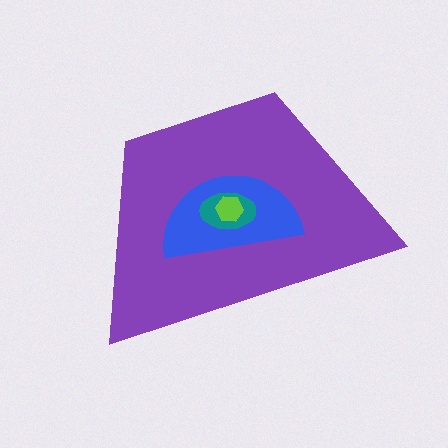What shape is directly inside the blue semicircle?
The teal ellipse.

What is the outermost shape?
The purple trapezoid.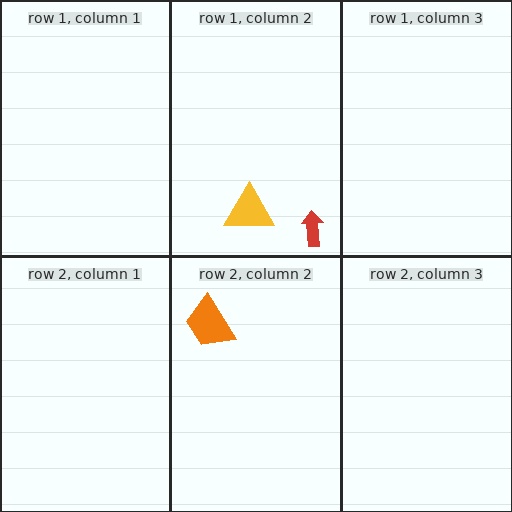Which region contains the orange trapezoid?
The row 2, column 2 region.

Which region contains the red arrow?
The row 1, column 2 region.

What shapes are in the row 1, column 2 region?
The yellow triangle, the red arrow.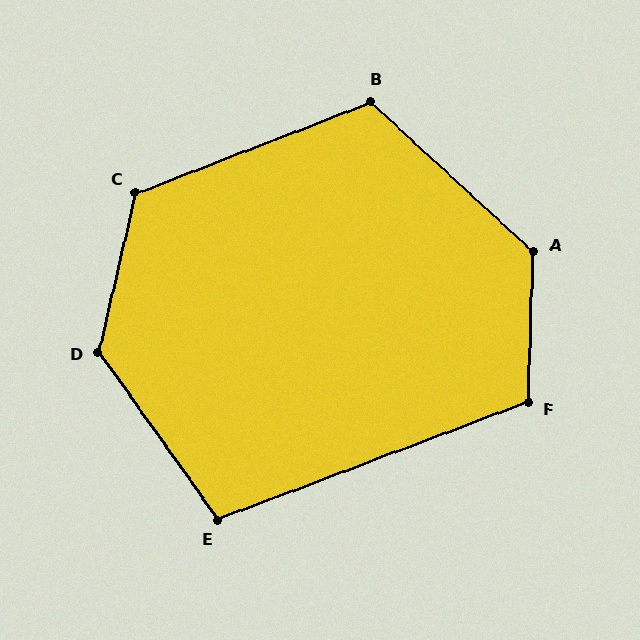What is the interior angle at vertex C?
Approximately 124 degrees (obtuse).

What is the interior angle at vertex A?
Approximately 131 degrees (obtuse).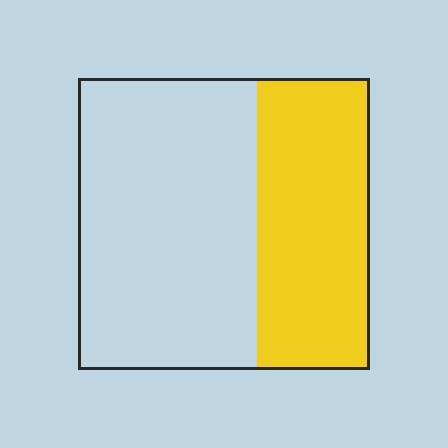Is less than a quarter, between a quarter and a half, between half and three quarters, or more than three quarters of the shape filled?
Between a quarter and a half.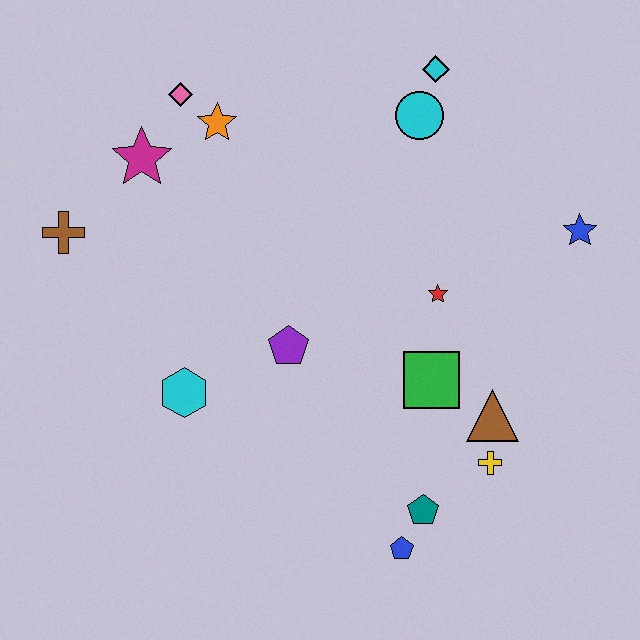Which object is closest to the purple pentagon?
The cyan hexagon is closest to the purple pentagon.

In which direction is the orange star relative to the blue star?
The orange star is to the left of the blue star.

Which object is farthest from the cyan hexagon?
The blue star is farthest from the cyan hexagon.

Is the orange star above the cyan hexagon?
Yes